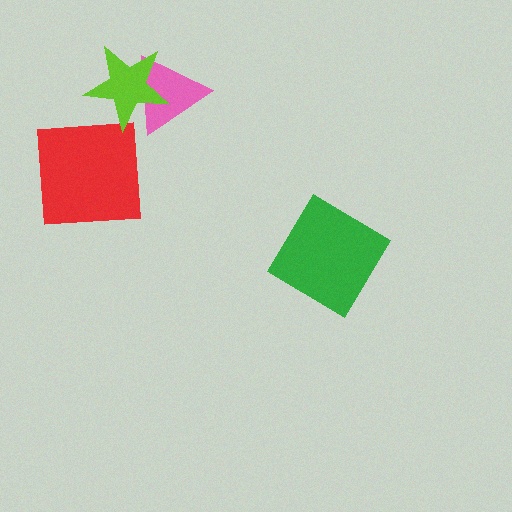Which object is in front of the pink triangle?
The lime star is in front of the pink triangle.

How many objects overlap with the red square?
0 objects overlap with the red square.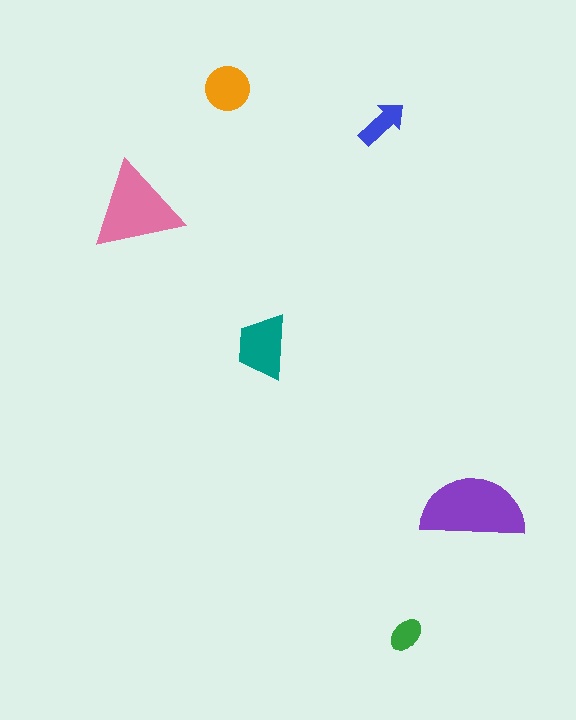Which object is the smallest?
The green ellipse.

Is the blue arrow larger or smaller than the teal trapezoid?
Smaller.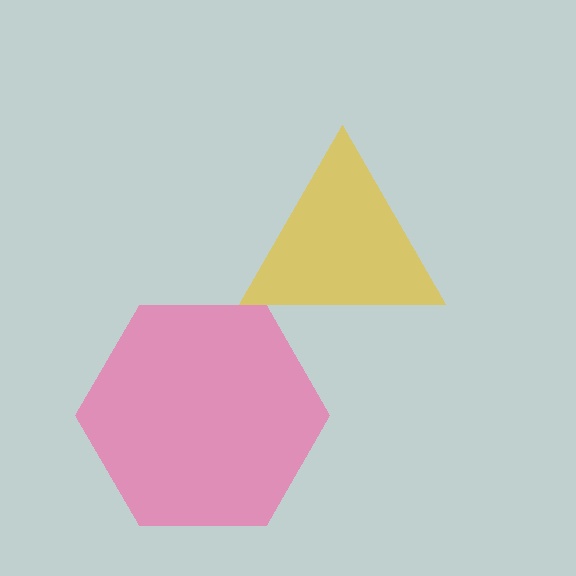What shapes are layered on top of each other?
The layered shapes are: a pink hexagon, a yellow triangle.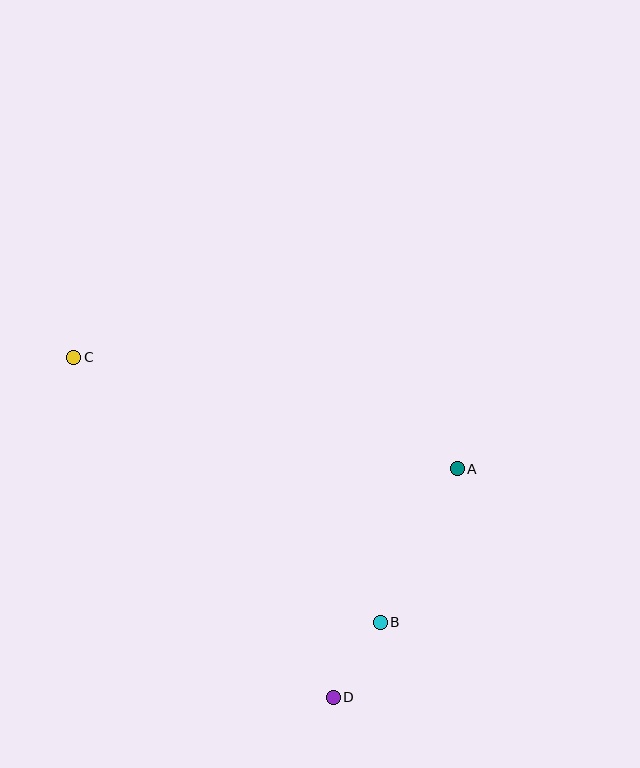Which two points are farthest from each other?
Points C and D are farthest from each other.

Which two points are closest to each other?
Points B and D are closest to each other.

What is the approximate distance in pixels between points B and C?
The distance between B and C is approximately 405 pixels.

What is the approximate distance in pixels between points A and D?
The distance between A and D is approximately 260 pixels.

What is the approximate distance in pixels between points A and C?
The distance between A and C is approximately 400 pixels.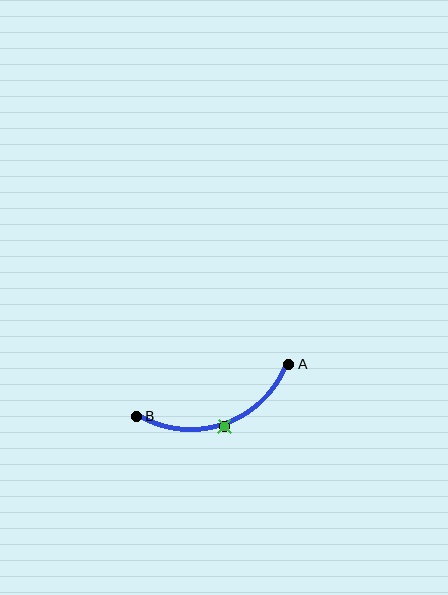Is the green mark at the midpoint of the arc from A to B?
Yes. The green mark lies on the arc at equal arc-length from both A and B — it is the arc midpoint.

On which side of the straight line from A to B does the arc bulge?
The arc bulges below the straight line connecting A and B.